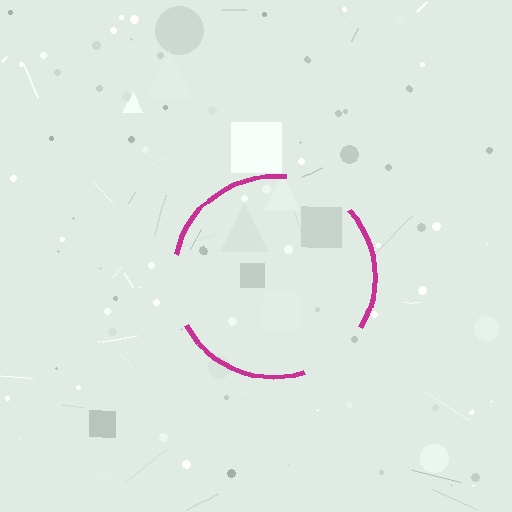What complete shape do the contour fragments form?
The contour fragments form a circle.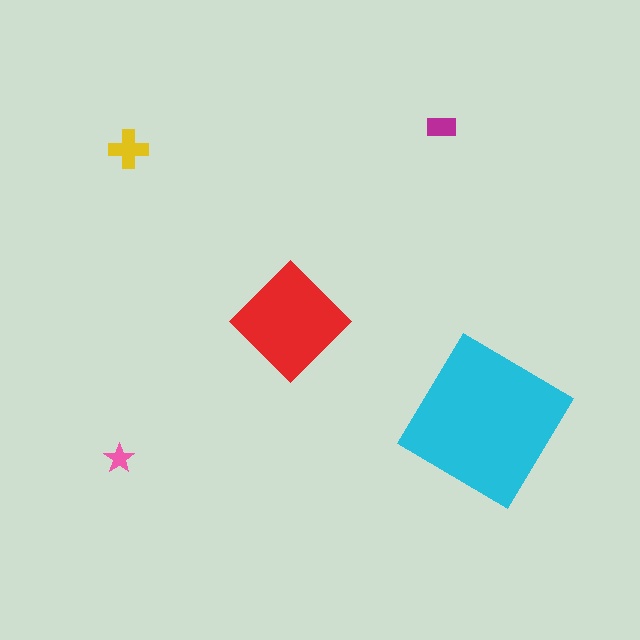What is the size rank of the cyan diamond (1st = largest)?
1st.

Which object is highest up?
The magenta rectangle is topmost.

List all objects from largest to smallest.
The cyan diamond, the red diamond, the yellow cross, the magenta rectangle, the pink star.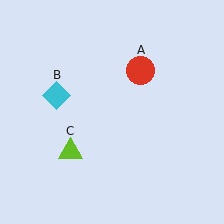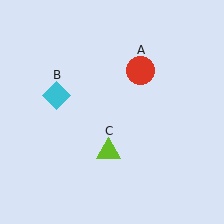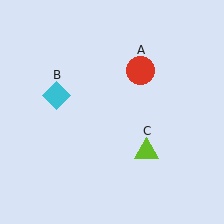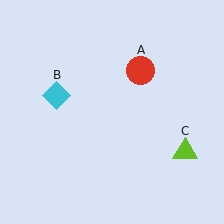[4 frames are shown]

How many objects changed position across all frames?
1 object changed position: lime triangle (object C).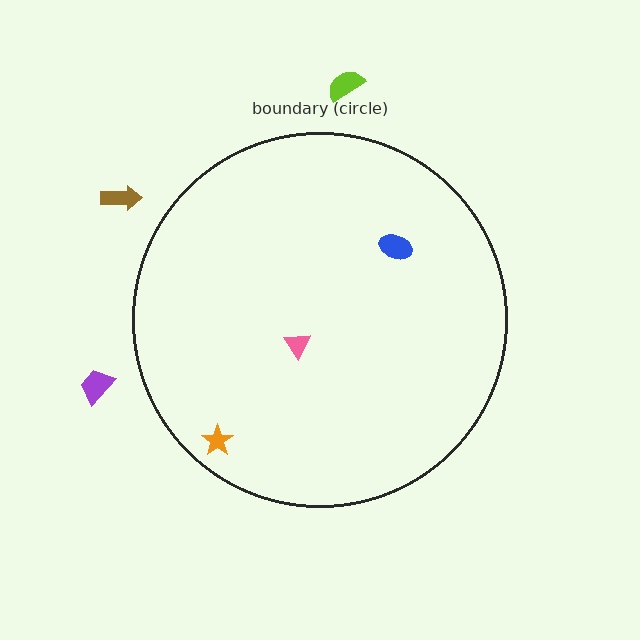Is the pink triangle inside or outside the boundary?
Inside.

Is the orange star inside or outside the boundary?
Inside.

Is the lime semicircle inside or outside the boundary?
Outside.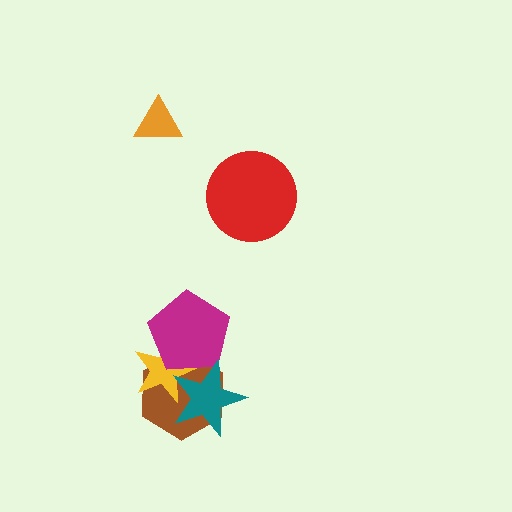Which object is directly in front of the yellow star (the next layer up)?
The magenta pentagon is directly in front of the yellow star.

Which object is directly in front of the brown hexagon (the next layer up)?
The yellow star is directly in front of the brown hexagon.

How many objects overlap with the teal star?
3 objects overlap with the teal star.